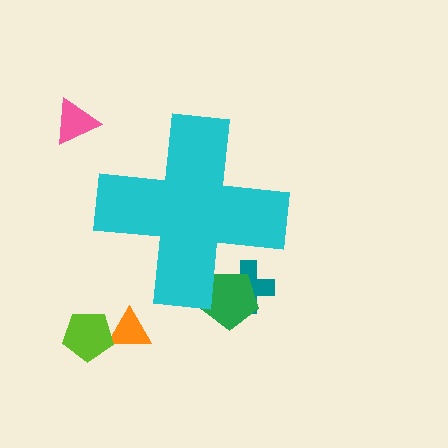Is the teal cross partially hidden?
Yes, the teal cross is partially hidden behind the cyan cross.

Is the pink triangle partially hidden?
No, the pink triangle is fully visible.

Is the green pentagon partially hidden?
Yes, the green pentagon is partially hidden behind the cyan cross.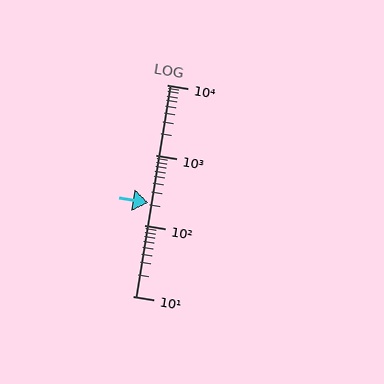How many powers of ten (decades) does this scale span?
The scale spans 3 decades, from 10 to 10000.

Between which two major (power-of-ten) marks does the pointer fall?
The pointer is between 100 and 1000.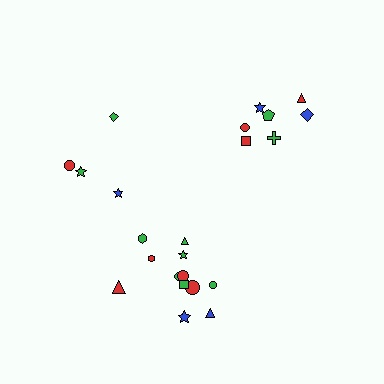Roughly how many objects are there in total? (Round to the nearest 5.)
Roughly 25 objects in total.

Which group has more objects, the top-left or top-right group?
The top-right group.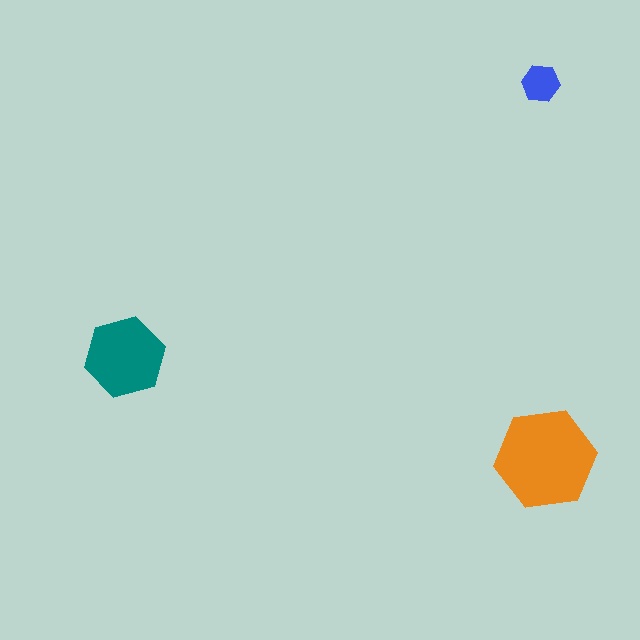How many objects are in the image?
There are 3 objects in the image.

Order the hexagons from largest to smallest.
the orange one, the teal one, the blue one.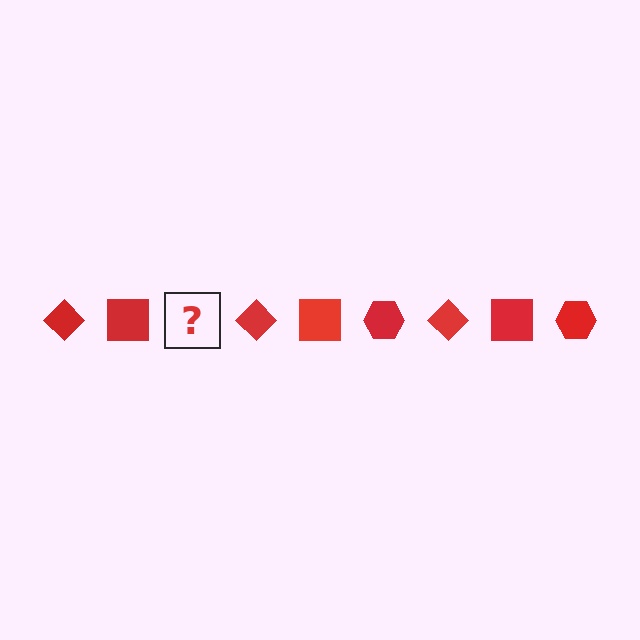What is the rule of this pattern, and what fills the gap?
The rule is that the pattern cycles through diamond, square, hexagon shapes in red. The gap should be filled with a red hexagon.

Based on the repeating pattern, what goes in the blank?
The blank should be a red hexagon.